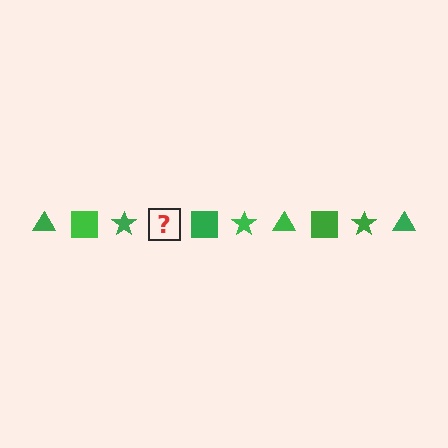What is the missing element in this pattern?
The missing element is a green triangle.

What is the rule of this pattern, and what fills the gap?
The rule is that the pattern cycles through triangle, square, star shapes in green. The gap should be filled with a green triangle.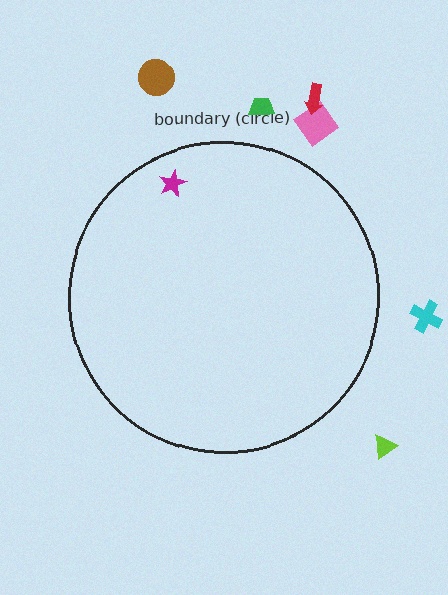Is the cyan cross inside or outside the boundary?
Outside.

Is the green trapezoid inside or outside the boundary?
Outside.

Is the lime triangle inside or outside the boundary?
Outside.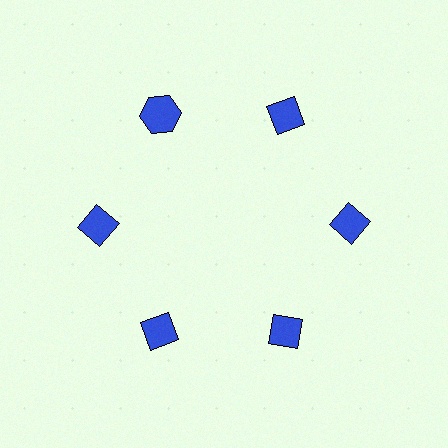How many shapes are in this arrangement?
There are 6 shapes arranged in a ring pattern.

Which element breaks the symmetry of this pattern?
The blue hexagon at roughly the 11 o'clock position breaks the symmetry. All other shapes are blue diamonds.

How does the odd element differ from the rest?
It has a different shape: hexagon instead of diamond.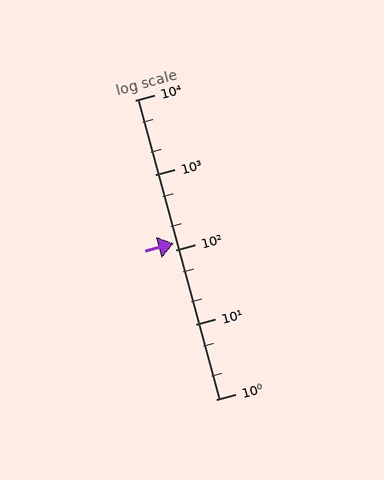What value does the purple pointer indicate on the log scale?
The pointer indicates approximately 120.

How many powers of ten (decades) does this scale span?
The scale spans 4 decades, from 1 to 10000.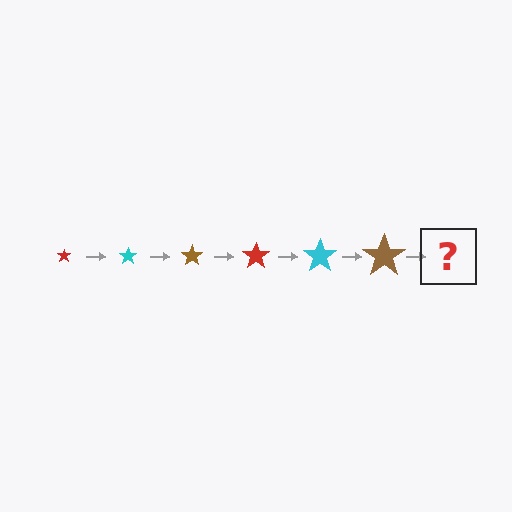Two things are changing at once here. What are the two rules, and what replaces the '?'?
The two rules are that the star grows larger each step and the color cycles through red, cyan, and brown. The '?' should be a red star, larger than the previous one.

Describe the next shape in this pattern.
It should be a red star, larger than the previous one.